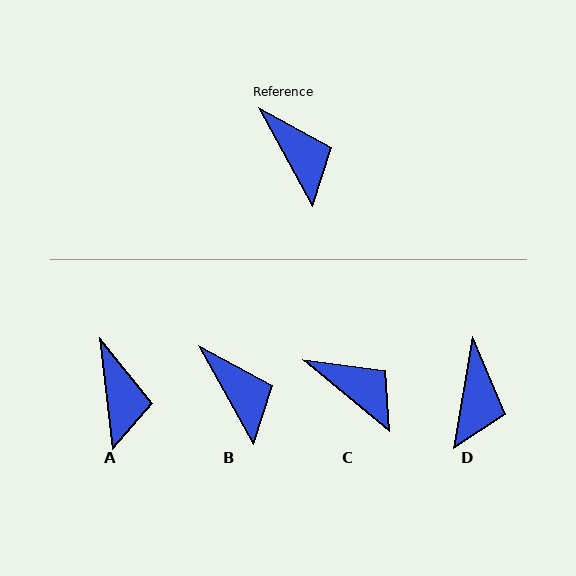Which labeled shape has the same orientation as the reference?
B.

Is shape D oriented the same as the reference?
No, it is off by about 39 degrees.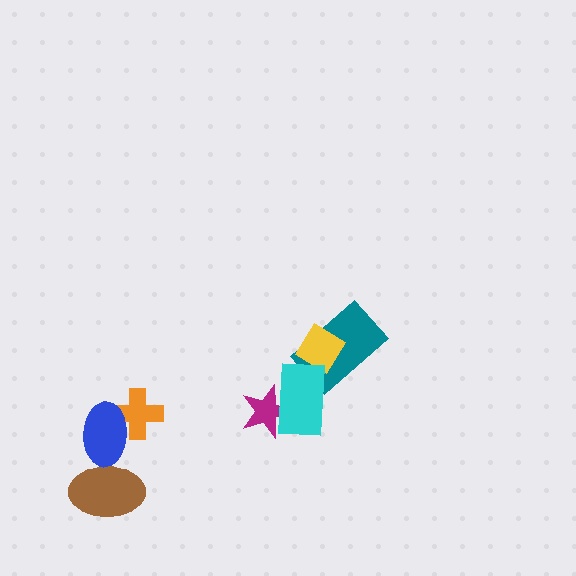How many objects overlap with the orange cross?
1 object overlaps with the orange cross.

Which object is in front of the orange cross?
The blue ellipse is in front of the orange cross.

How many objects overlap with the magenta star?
1 object overlaps with the magenta star.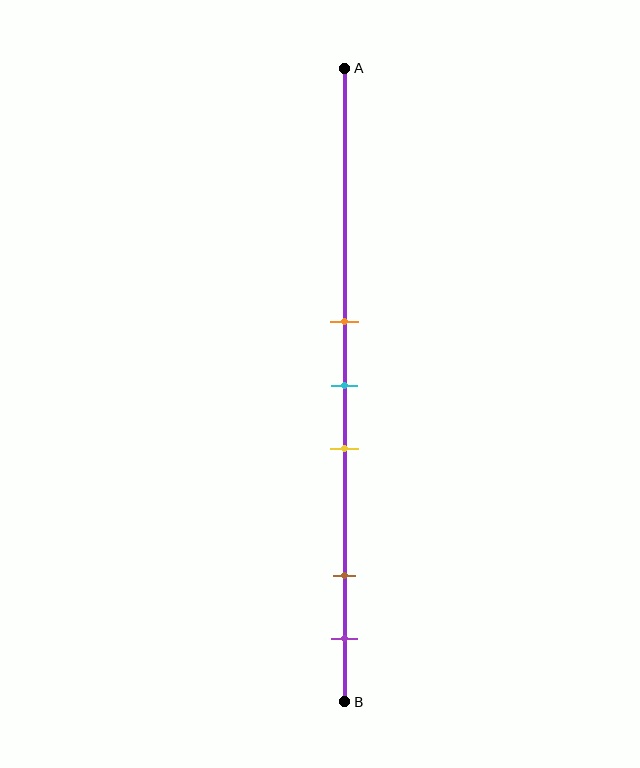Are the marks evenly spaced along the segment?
No, the marks are not evenly spaced.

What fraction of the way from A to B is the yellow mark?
The yellow mark is approximately 60% (0.6) of the way from A to B.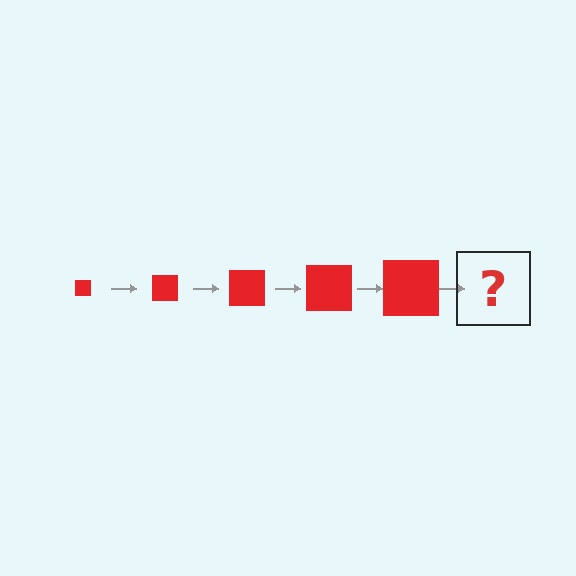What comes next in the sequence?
The next element should be a red square, larger than the previous one.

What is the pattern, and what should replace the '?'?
The pattern is that the square gets progressively larger each step. The '?' should be a red square, larger than the previous one.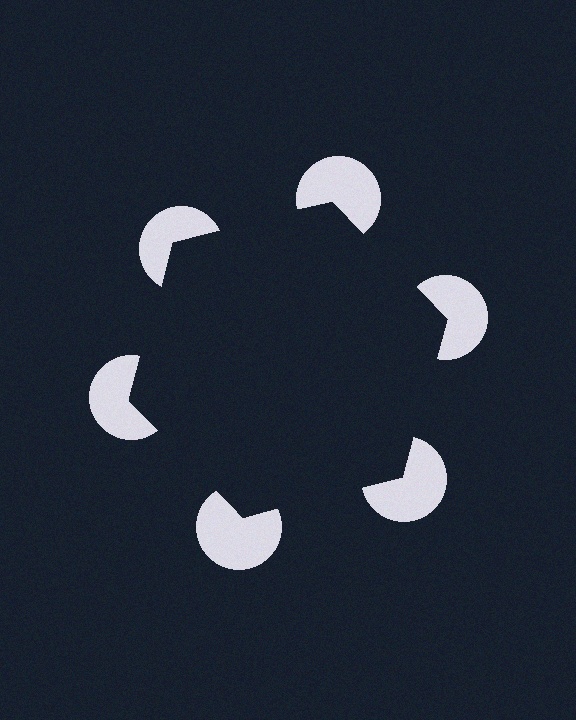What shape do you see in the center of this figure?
An illusory hexagon — its edges are inferred from the aligned wedge cuts in the pac-man discs, not physically drawn.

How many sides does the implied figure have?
6 sides.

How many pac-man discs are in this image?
There are 6 — one at each vertex of the illusory hexagon.